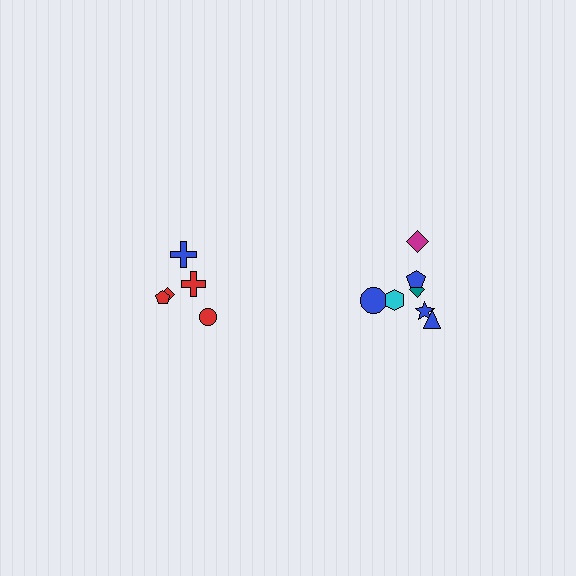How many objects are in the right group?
There are 7 objects.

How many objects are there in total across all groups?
There are 12 objects.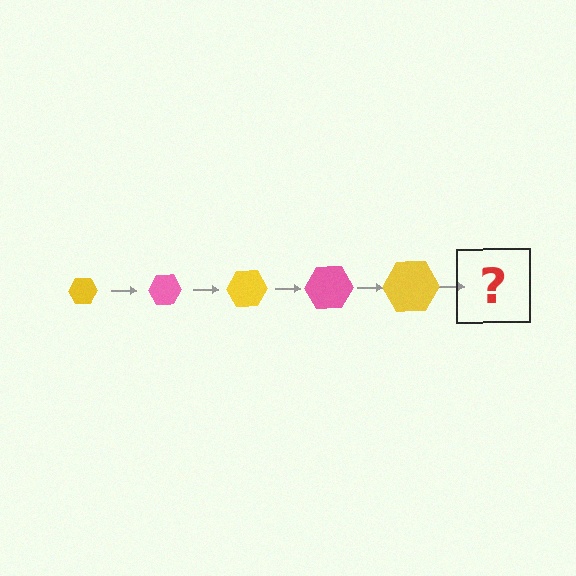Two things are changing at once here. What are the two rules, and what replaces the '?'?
The two rules are that the hexagon grows larger each step and the color cycles through yellow and pink. The '?' should be a pink hexagon, larger than the previous one.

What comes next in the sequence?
The next element should be a pink hexagon, larger than the previous one.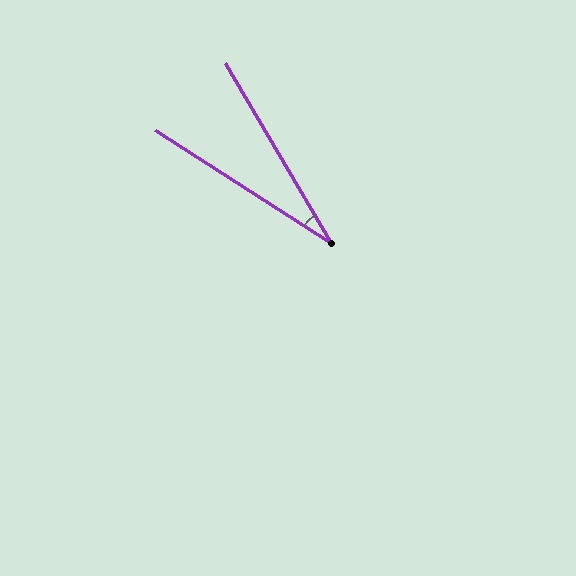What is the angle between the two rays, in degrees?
Approximately 27 degrees.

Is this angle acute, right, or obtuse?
It is acute.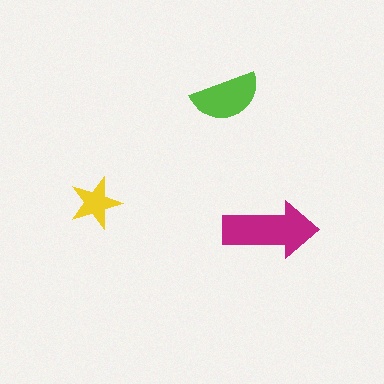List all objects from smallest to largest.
The yellow star, the lime semicircle, the magenta arrow.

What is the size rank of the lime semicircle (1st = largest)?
2nd.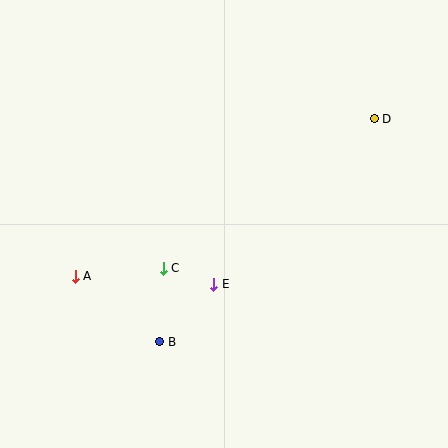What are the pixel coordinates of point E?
Point E is at (214, 284).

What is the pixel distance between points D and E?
The distance between D and E is 231 pixels.